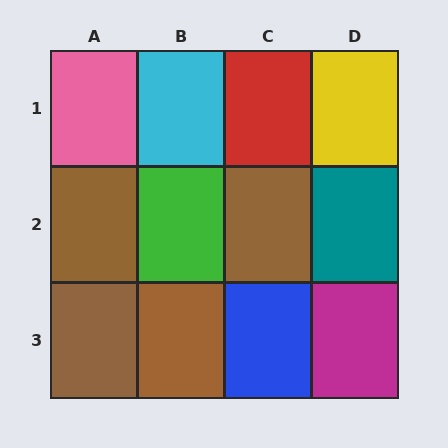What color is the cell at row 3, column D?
Magenta.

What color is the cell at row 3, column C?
Blue.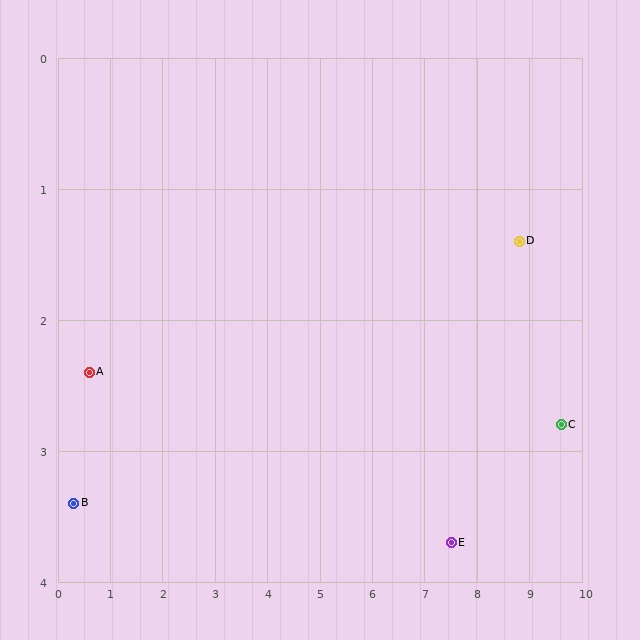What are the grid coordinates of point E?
Point E is at approximately (7.5, 3.7).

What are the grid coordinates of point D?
Point D is at approximately (8.8, 1.4).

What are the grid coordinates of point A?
Point A is at approximately (0.6, 2.4).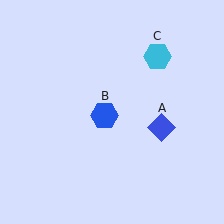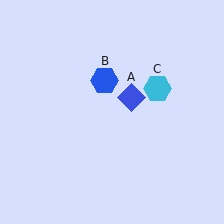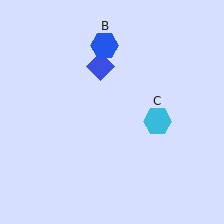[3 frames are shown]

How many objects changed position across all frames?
3 objects changed position: blue diamond (object A), blue hexagon (object B), cyan hexagon (object C).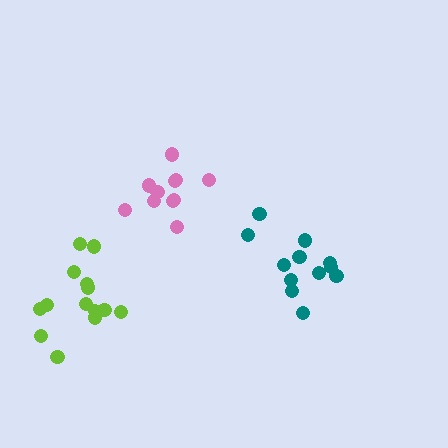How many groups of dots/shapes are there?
There are 3 groups.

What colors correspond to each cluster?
The clusters are colored: pink, teal, lime.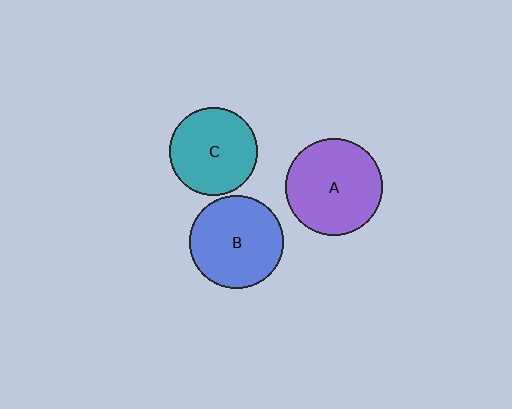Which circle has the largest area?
Circle A (purple).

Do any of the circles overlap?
No, none of the circles overlap.